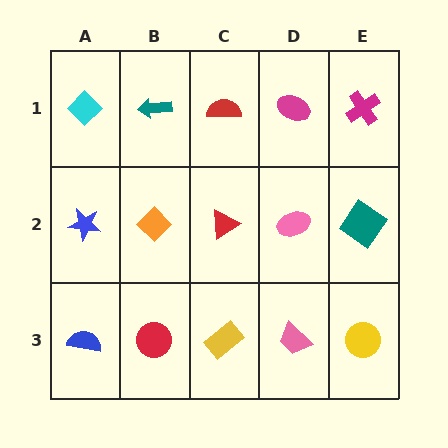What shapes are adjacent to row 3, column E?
A teal diamond (row 2, column E), a pink trapezoid (row 3, column D).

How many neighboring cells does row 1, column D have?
3.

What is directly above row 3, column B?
An orange diamond.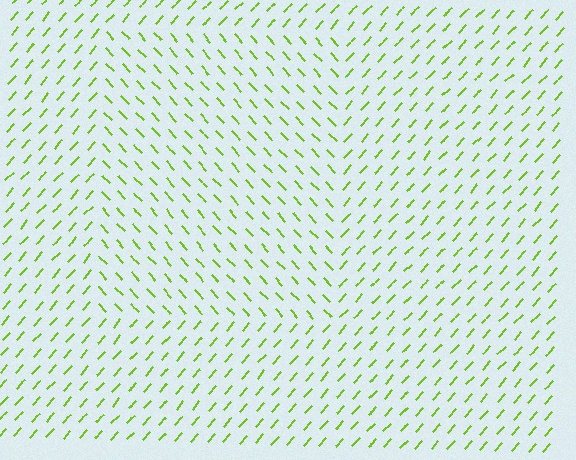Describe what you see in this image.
The image is filled with small lime line segments. A rectangle region in the image has lines oriented differently from the surrounding lines, creating a visible texture boundary.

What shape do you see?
I see a rectangle.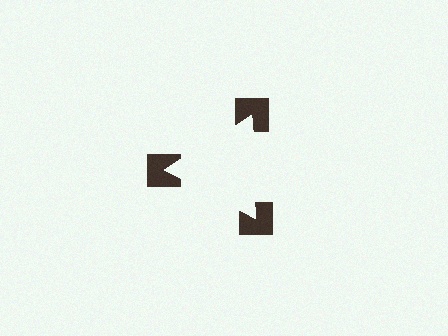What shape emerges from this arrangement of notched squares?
An illusory triangle — its edges are inferred from the aligned wedge cuts in the notched squares, not physically drawn.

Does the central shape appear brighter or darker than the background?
It typically appears slightly brighter than the background, even though no actual brightness change is drawn.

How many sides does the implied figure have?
3 sides.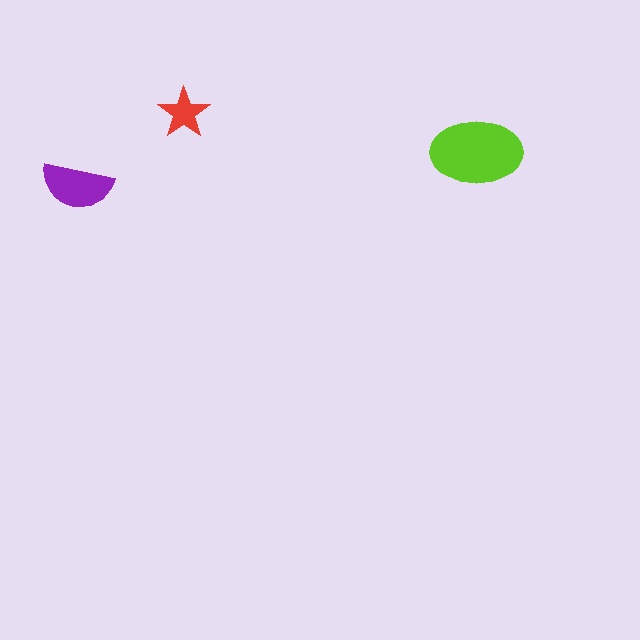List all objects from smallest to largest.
The red star, the purple semicircle, the lime ellipse.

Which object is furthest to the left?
The purple semicircle is leftmost.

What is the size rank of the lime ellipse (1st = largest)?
1st.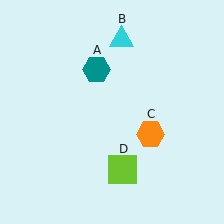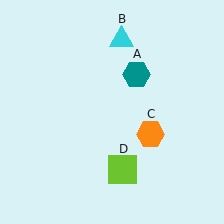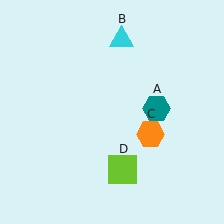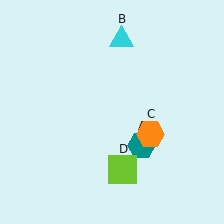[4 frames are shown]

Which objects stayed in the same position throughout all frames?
Cyan triangle (object B) and orange hexagon (object C) and lime square (object D) remained stationary.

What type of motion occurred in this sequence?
The teal hexagon (object A) rotated clockwise around the center of the scene.